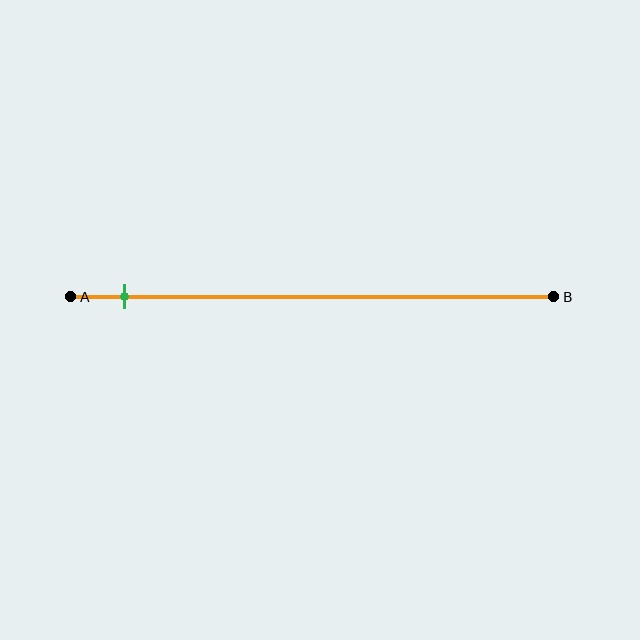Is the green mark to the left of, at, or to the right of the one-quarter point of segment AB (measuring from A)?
The green mark is to the left of the one-quarter point of segment AB.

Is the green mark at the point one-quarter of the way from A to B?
No, the mark is at about 10% from A, not at the 25% one-quarter point.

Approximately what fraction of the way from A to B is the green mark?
The green mark is approximately 10% of the way from A to B.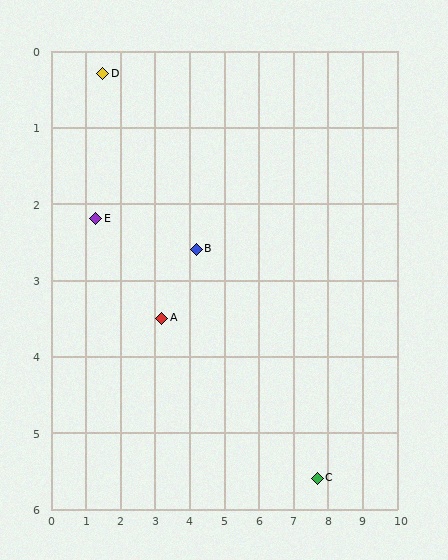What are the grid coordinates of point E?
Point E is at approximately (1.3, 2.2).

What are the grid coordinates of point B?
Point B is at approximately (4.2, 2.6).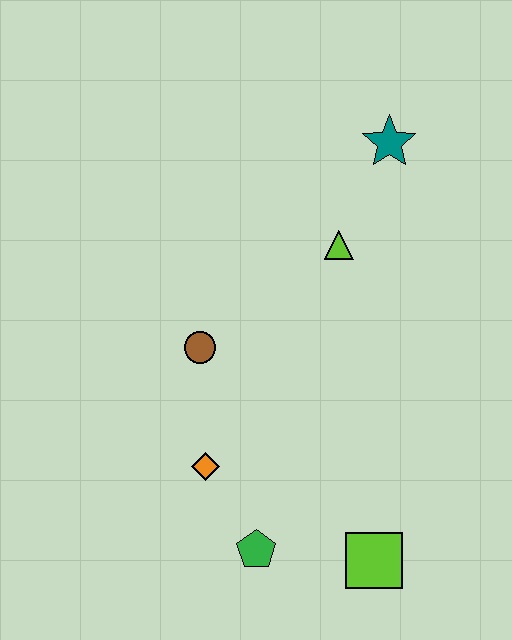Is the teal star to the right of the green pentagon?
Yes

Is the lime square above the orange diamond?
No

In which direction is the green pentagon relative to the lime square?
The green pentagon is to the left of the lime square.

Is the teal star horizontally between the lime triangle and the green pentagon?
No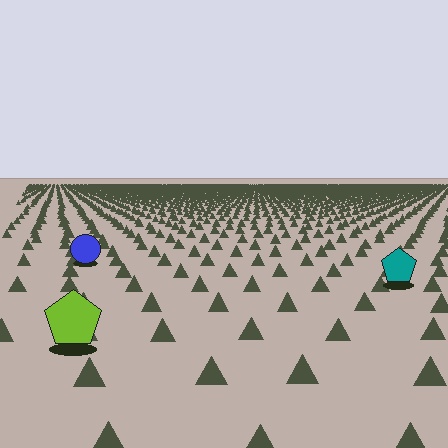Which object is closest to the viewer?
The lime pentagon is closest. The texture marks near it are larger and more spread out.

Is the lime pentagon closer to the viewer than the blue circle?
Yes. The lime pentagon is closer — you can tell from the texture gradient: the ground texture is coarser near it.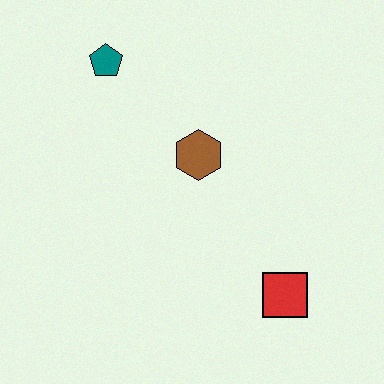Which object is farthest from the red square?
The teal pentagon is farthest from the red square.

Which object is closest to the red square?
The brown hexagon is closest to the red square.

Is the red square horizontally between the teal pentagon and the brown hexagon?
No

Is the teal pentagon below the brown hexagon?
No